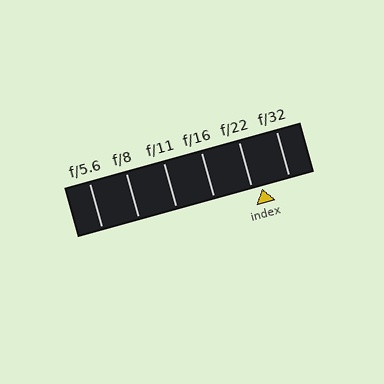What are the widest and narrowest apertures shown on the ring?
The widest aperture shown is f/5.6 and the narrowest is f/32.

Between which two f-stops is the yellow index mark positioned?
The index mark is between f/22 and f/32.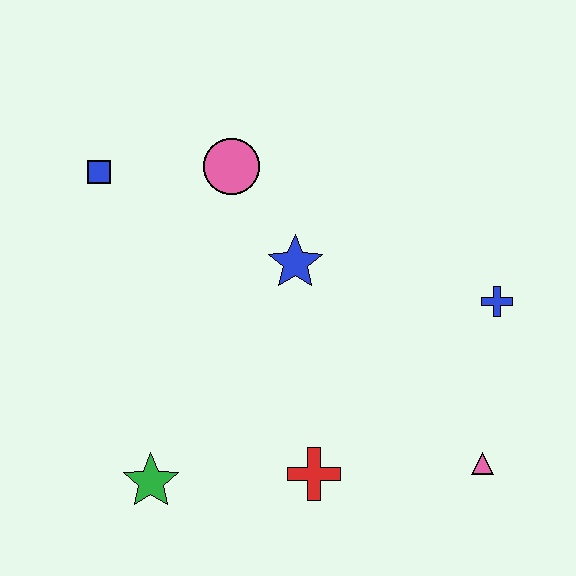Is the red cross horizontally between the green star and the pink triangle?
Yes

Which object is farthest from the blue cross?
The blue square is farthest from the blue cross.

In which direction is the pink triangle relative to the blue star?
The pink triangle is below the blue star.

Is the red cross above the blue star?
No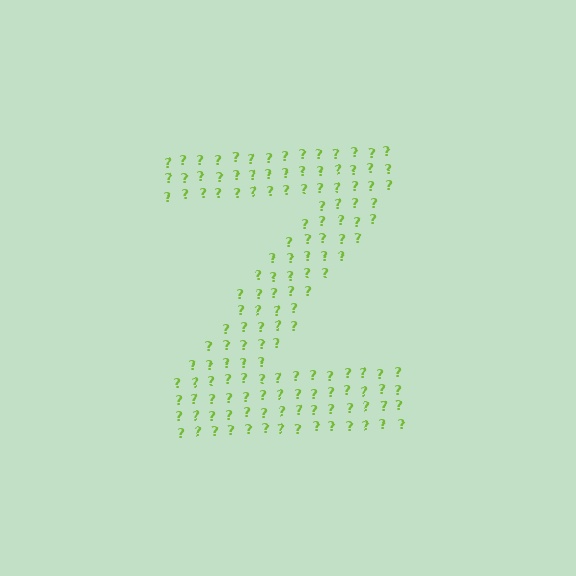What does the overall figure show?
The overall figure shows the letter Z.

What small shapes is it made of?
It is made of small question marks.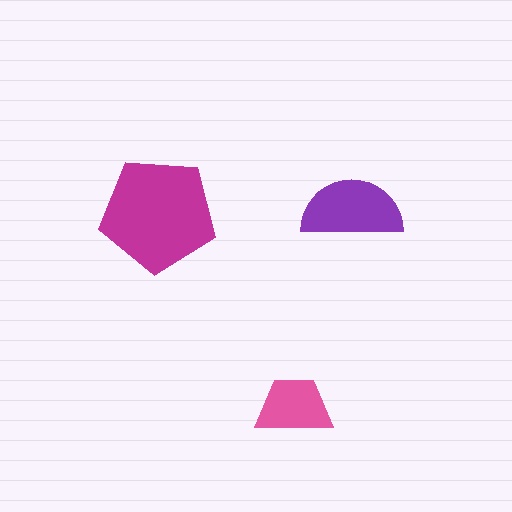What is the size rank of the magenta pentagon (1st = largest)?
1st.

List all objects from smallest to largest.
The pink trapezoid, the purple semicircle, the magenta pentagon.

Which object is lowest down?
The pink trapezoid is bottommost.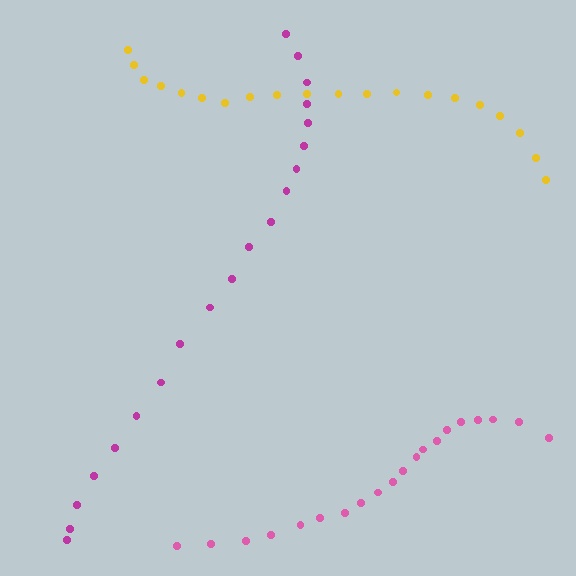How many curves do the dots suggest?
There are 3 distinct paths.